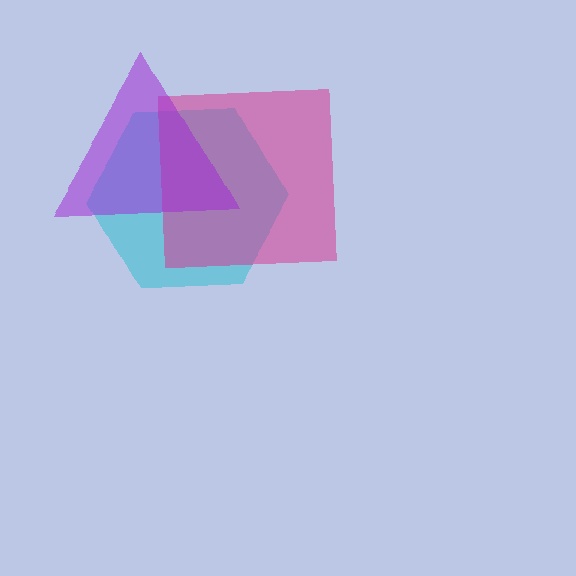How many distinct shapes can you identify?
There are 3 distinct shapes: a cyan hexagon, a magenta square, a purple triangle.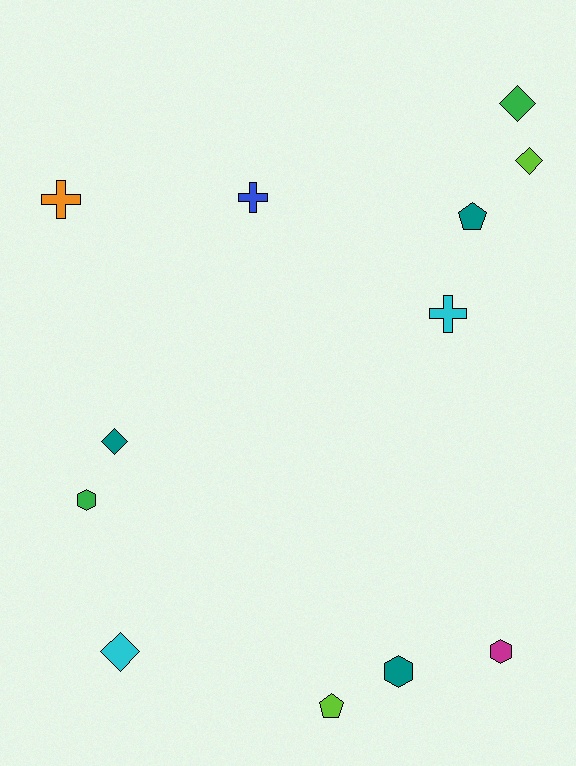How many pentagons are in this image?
There are 2 pentagons.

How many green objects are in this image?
There are 2 green objects.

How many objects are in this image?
There are 12 objects.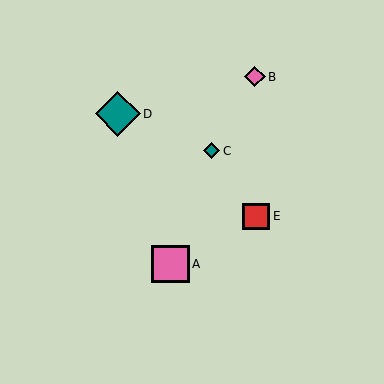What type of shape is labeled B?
Shape B is a pink diamond.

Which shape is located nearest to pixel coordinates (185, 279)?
The pink square (labeled A) at (170, 264) is nearest to that location.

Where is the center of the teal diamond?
The center of the teal diamond is at (118, 114).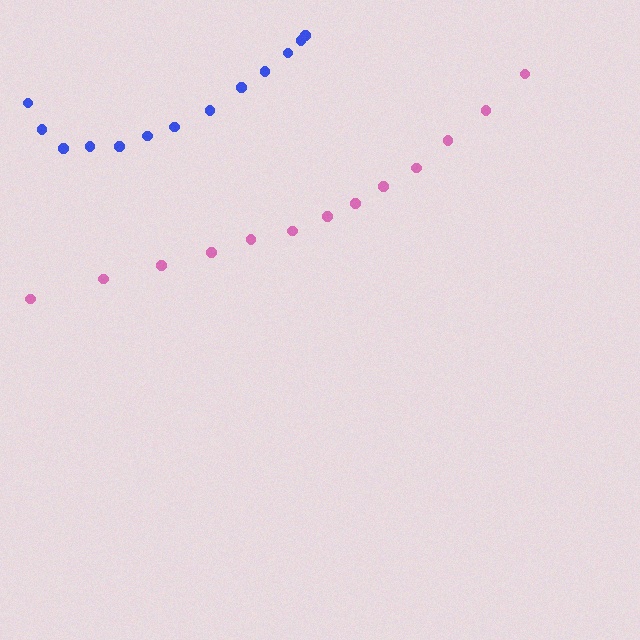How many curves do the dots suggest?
There are 2 distinct paths.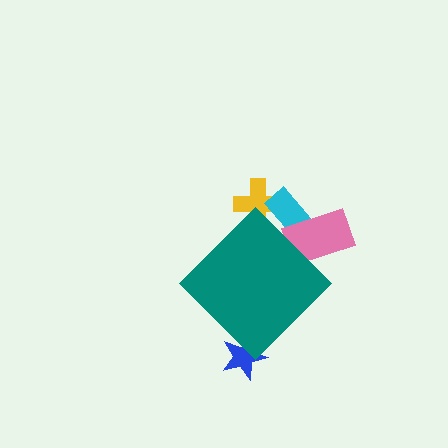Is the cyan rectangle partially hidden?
Yes, the cyan rectangle is partially hidden behind the teal diamond.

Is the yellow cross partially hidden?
Yes, the yellow cross is partially hidden behind the teal diamond.